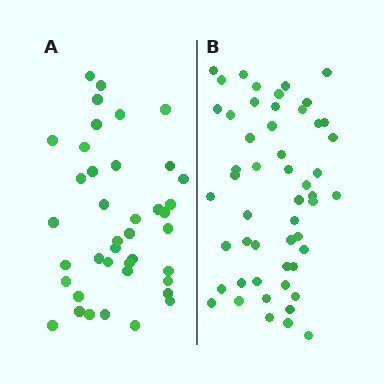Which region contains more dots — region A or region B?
Region B (the right region) has more dots.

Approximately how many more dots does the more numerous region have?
Region B has roughly 12 or so more dots than region A.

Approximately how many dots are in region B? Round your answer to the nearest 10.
About 50 dots. (The exact count is 52, which rounds to 50.)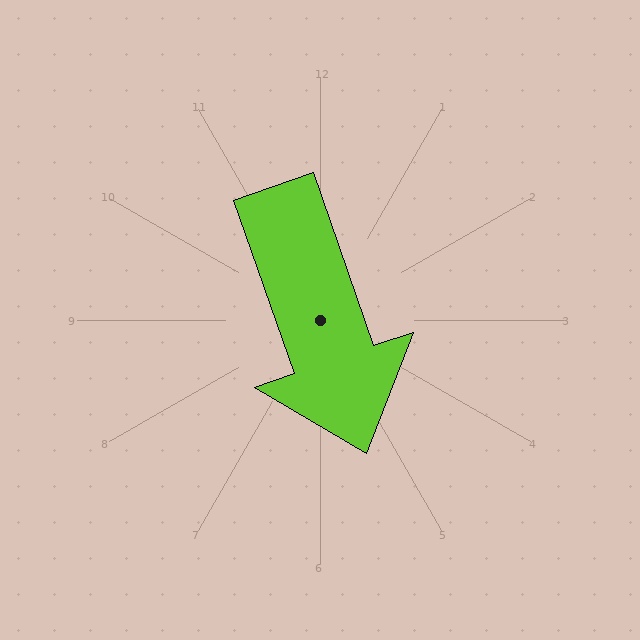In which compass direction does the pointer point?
South.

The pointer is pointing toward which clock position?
Roughly 5 o'clock.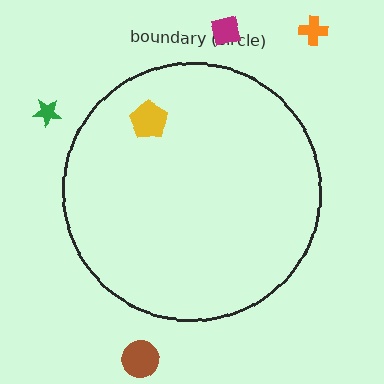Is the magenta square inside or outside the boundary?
Outside.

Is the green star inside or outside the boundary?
Outside.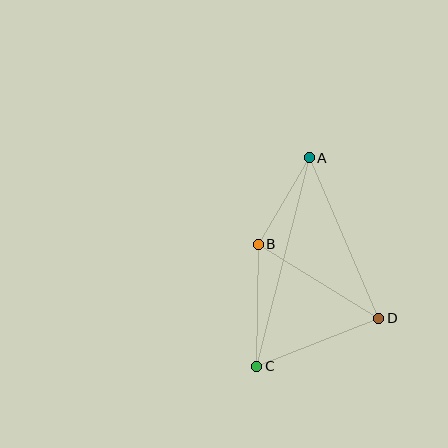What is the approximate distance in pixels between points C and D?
The distance between C and D is approximately 131 pixels.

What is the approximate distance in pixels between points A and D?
The distance between A and D is approximately 175 pixels.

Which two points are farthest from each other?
Points A and C are farthest from each other.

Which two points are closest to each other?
Points A and B are closest to each other.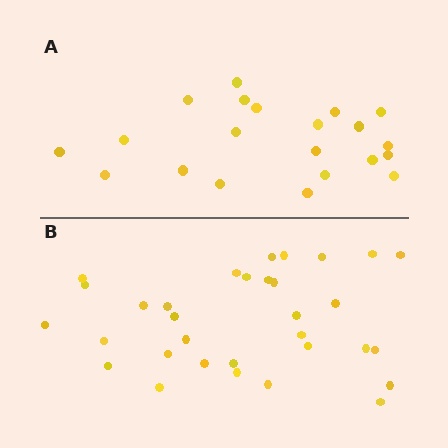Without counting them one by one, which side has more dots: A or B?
Region B (the bottom region) has more dots.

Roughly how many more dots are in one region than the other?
Region B has roughly 12 or so more dots than region A.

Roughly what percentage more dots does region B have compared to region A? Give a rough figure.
About 50% more.